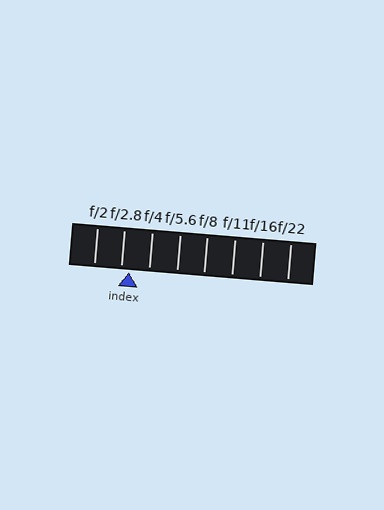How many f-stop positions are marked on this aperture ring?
There are 8 f-stop positions marked.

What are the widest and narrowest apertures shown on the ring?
The widest aperture shown is f/2 and the narrowest is f/22.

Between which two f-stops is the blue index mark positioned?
The index mark is between f/2.8 and f/4.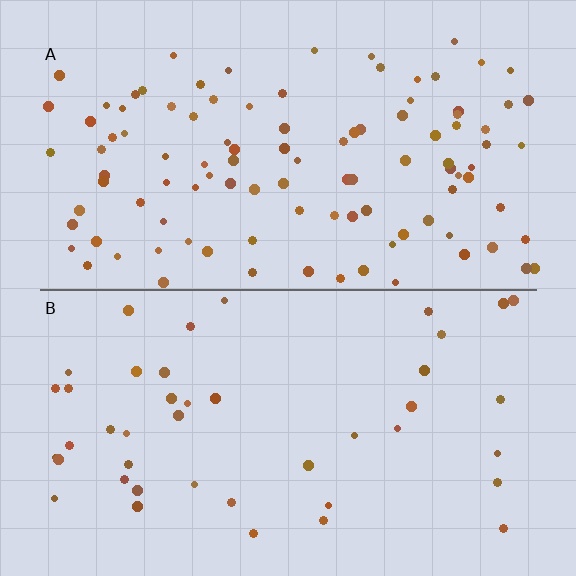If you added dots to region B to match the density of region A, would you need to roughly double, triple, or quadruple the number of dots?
Approximately double.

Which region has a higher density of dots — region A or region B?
A (the top).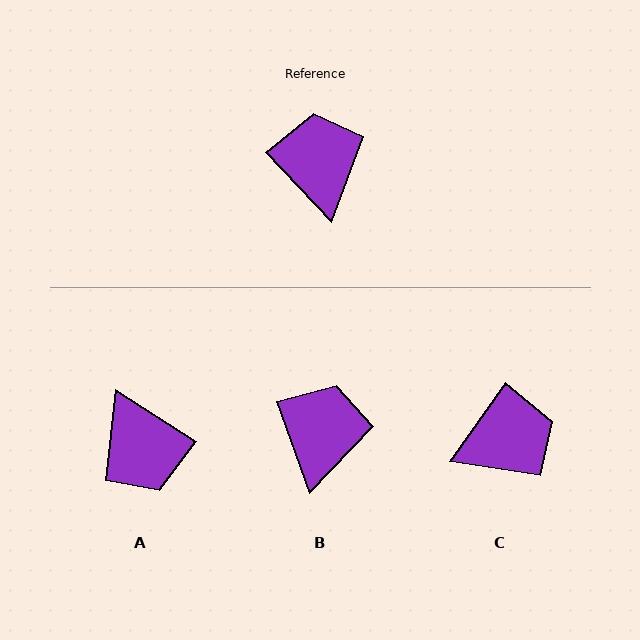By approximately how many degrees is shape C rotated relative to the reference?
Approximately 79 degrees clockwise.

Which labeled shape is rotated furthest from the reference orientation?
A, about 166 degrees away.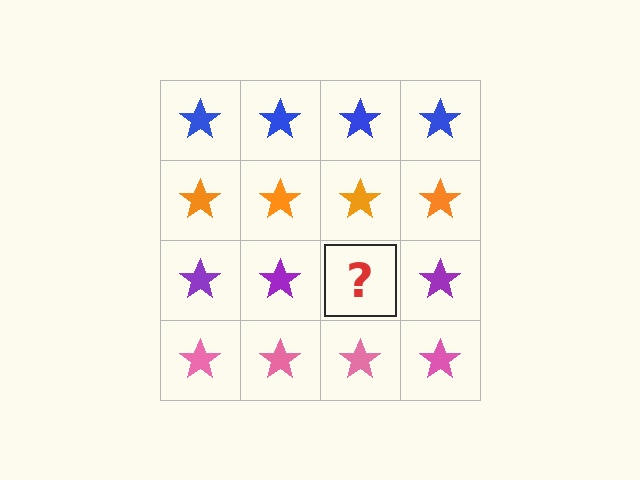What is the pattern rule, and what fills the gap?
The rule is that each row has a consistent color. The gap should be filled with a purple star.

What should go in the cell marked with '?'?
The missing cell should contain a purple star.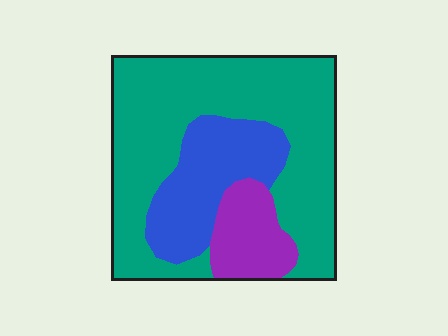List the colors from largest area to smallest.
From largest to smallest: teal, blue, purple.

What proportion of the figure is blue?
Blue takes up about one quarter (1/4) of the figure.